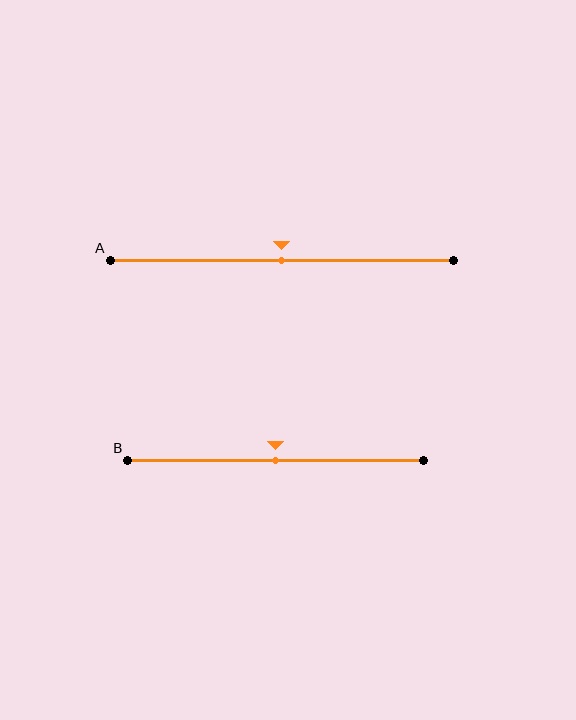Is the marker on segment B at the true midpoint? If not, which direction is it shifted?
Yes, the marker on segment B is at the true midpoint.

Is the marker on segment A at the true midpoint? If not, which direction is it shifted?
Yes, the marker on segment A is at the true midpoint.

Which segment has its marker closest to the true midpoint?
Segment A has its marker closest to the true midpoint.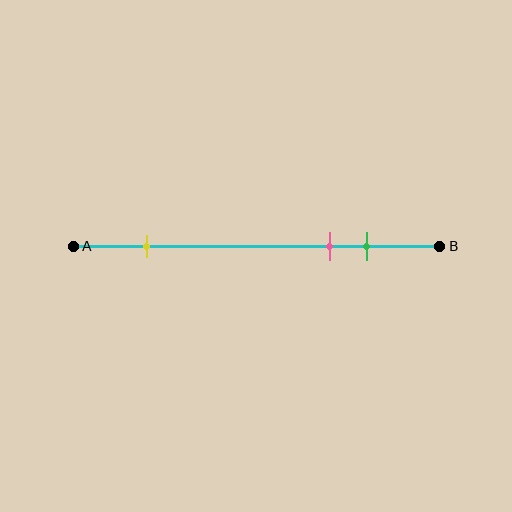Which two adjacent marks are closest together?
The pink and green marks are the closest adjacent pair.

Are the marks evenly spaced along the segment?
No, the marks are not evenly spaced.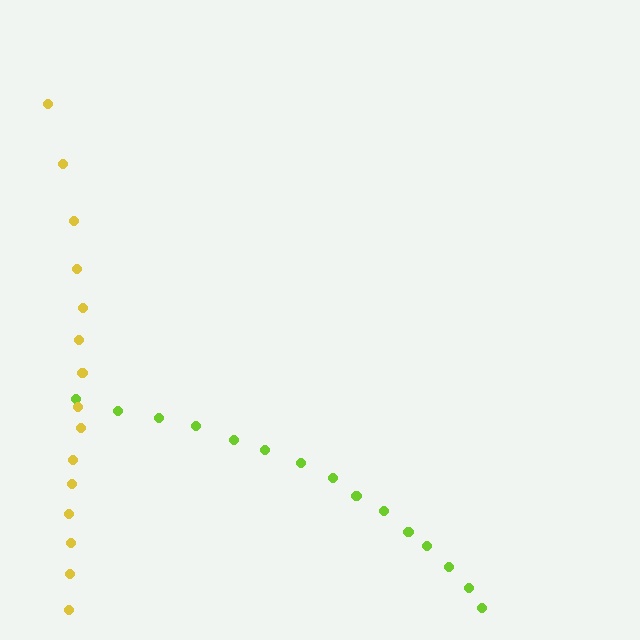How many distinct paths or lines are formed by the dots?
There are 2 distinct paths.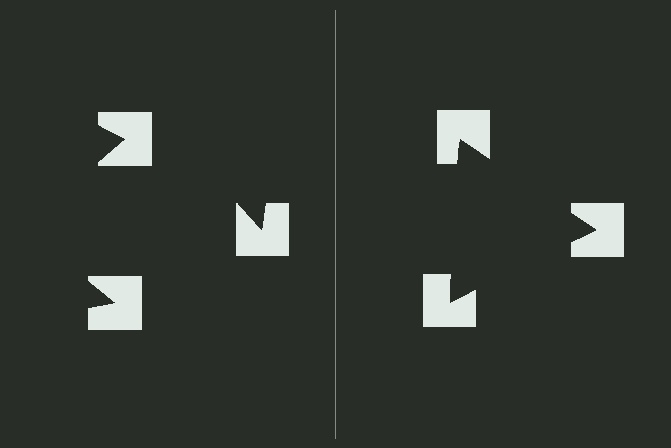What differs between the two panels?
The notched squares are positioned identically on both sides; only the wedge orientations differ. On the right they align to a triangle; on the left they are misaligned.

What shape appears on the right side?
An illusory triangle.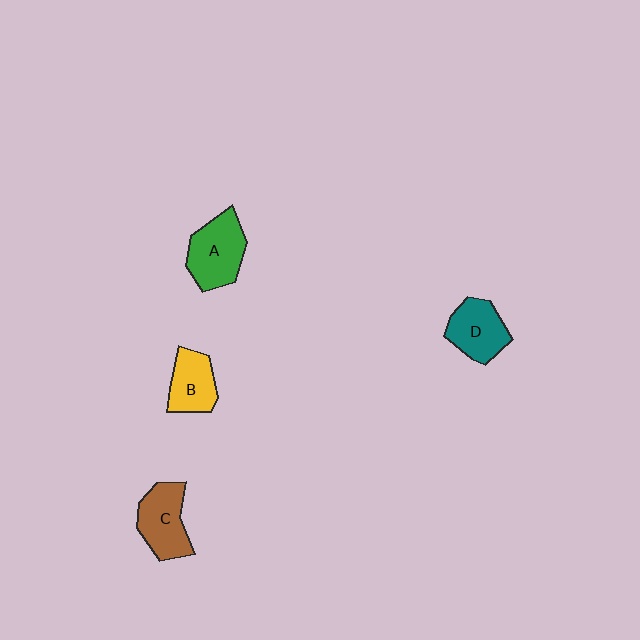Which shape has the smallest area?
Shape B (yellow).